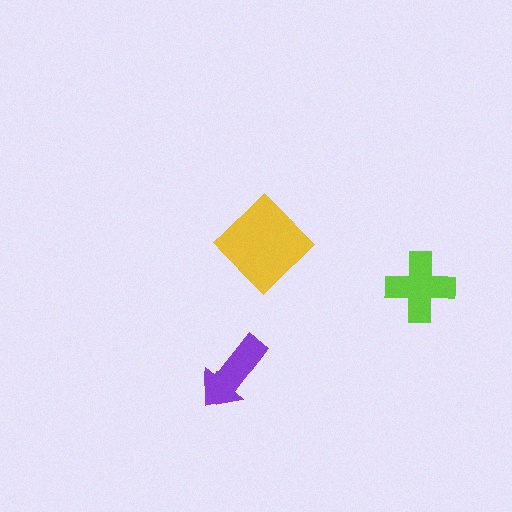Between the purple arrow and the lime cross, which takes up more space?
The lime cross.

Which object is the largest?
The yellow diamond.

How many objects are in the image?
There are 3 objects in the image.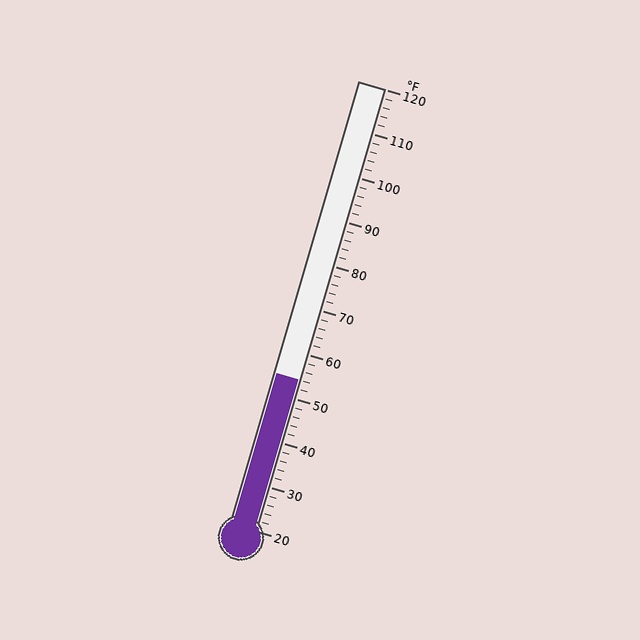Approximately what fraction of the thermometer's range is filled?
The thermometer is filled to approximately 35% of its range.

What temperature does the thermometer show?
The thermometer shows approximately 54°F.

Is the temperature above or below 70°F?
The temperature is below 70°F.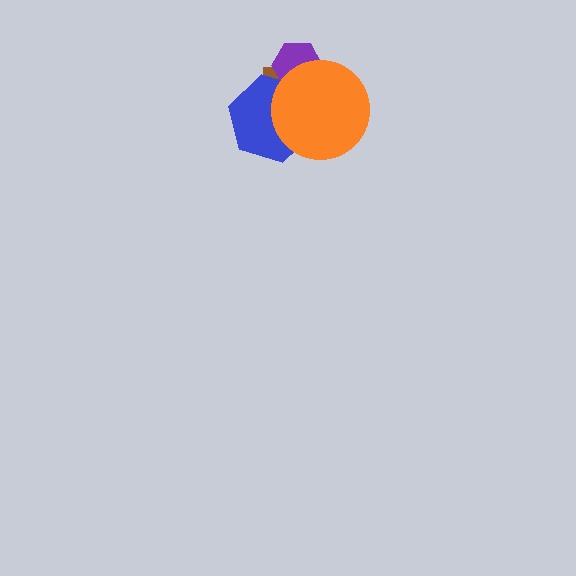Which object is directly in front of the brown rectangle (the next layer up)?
The blue hexagon is directly in front of the brown rectangle.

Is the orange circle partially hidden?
No, no other shape covers it.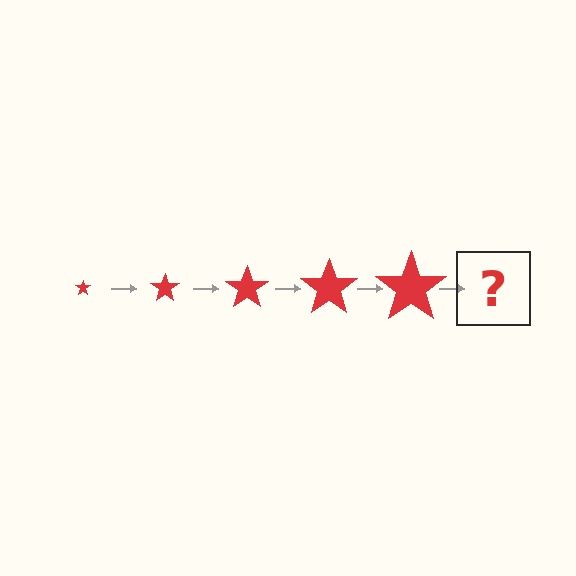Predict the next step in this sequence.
The next step is a red star, larger than the previous one.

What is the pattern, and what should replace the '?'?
The pattern is that the star gets progressively larger each step. The '?' should be a red star, larger than the previous one.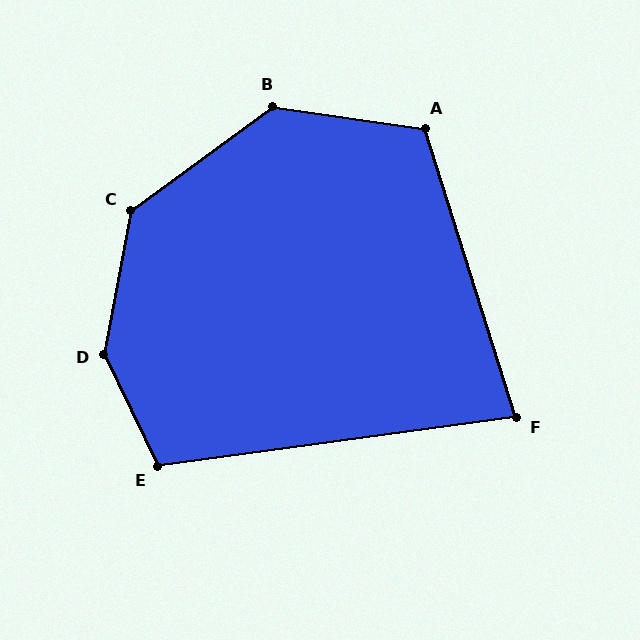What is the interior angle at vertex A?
Approximately 115 degrees (obtuse).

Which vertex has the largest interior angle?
D, at approximately 144 degrees.